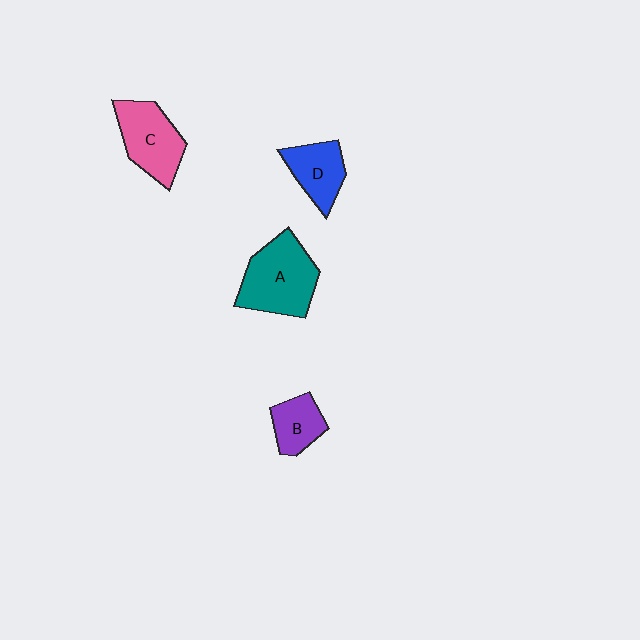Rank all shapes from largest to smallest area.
From largest to smallest: A (teal), C (pink), D (blue), B (purple).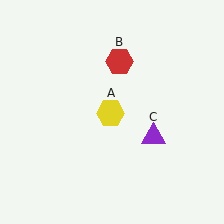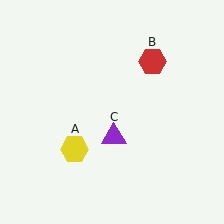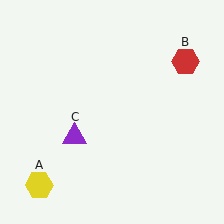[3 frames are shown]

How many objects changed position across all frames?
3 objects changed position: yellow hexagon (object A), red hexagon (object B), purple triangle (object C).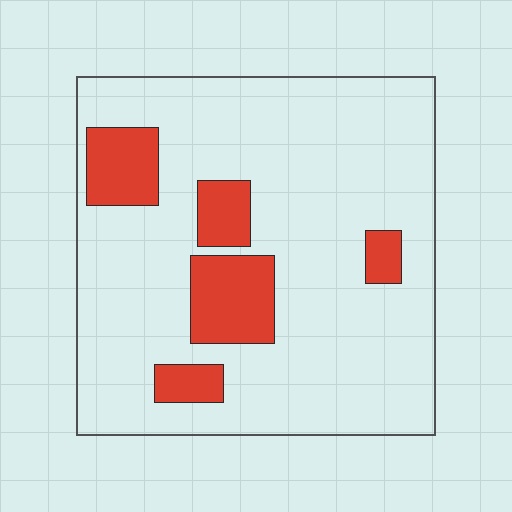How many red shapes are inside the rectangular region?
5.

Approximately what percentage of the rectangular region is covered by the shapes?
Approximately 15%.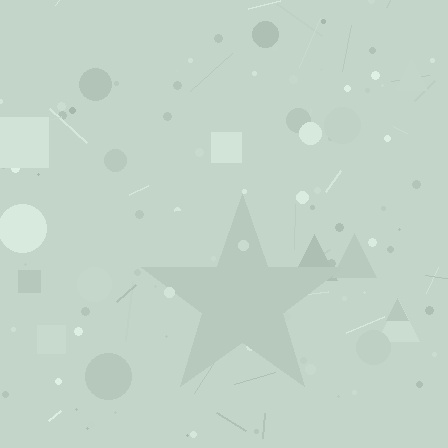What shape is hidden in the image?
A star is hidden in the image.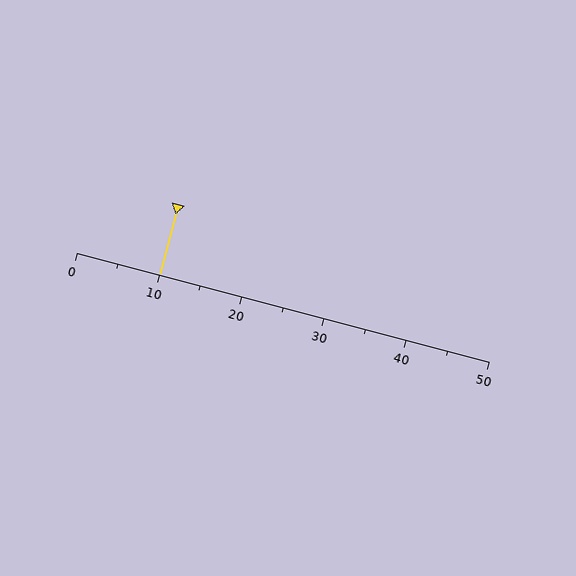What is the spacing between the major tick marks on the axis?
The major ticks are spaced 10 apart.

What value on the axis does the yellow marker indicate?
The marker indicates approximately 10.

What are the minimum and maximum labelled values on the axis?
The axis runs from 0 to 50.